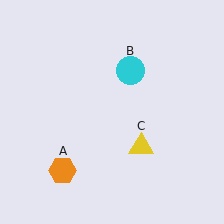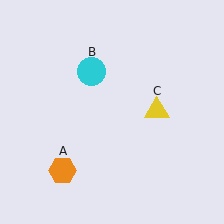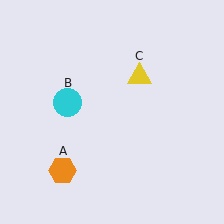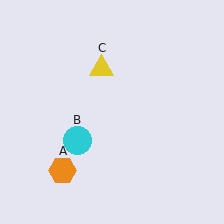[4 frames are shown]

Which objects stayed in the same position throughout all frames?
Orange hexagon (object A) remained stationary.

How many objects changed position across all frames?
2 objects changed position: cyan circle (object B), yellow triangle (object C).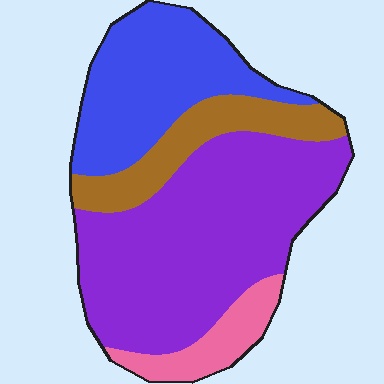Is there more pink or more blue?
Blue.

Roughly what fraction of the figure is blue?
Blue covers about 25% of the figure.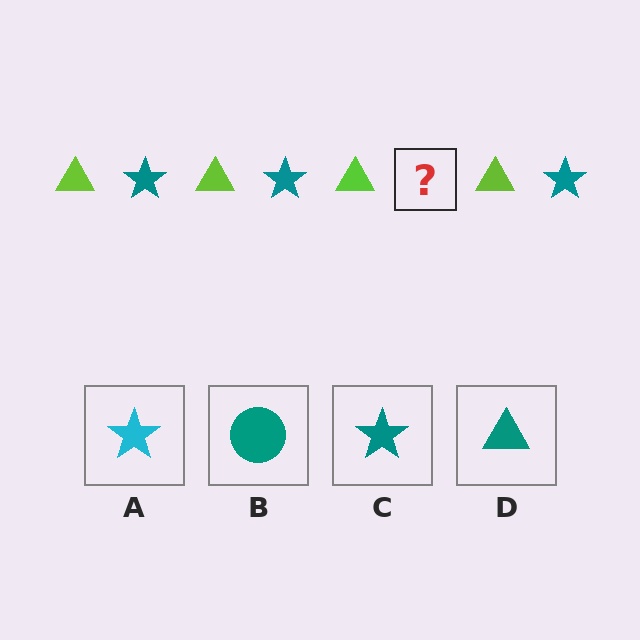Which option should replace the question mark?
Option C.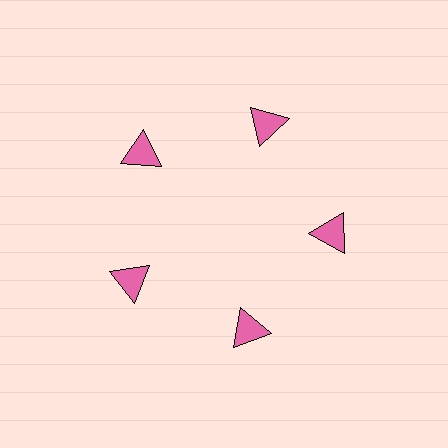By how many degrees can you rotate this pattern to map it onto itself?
The pattern maps onto itself every 72 degrees of rotation.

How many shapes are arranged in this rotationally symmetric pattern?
There are 5 shapes, arranged in 5 groups of 1.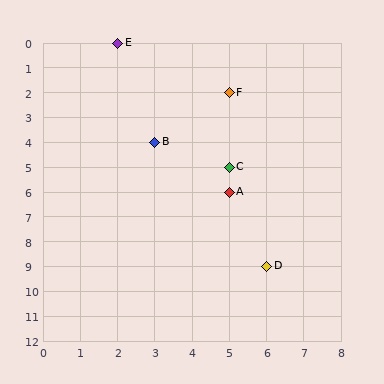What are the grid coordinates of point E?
Point E is at grid coordinates (2, 0).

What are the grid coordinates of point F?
Point F is at grid coordinates (5, 2).